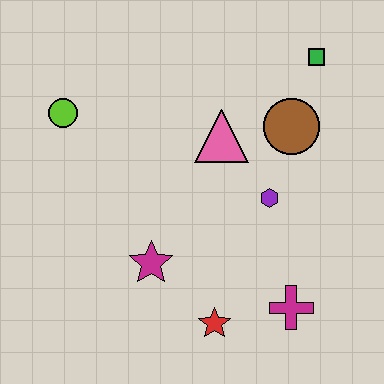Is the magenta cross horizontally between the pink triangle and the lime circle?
No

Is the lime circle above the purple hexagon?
Yes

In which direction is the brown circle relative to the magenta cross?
The brown circle is above the magenta cross.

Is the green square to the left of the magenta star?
No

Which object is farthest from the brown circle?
The lime circle is farthest from the brown circle.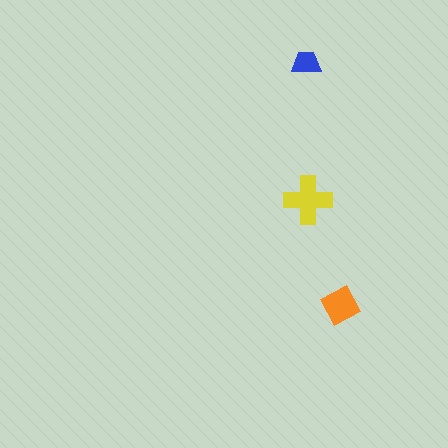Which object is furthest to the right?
The orange square is rightmost.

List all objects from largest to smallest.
The yellow cross, the orange square, the blue trapezoid.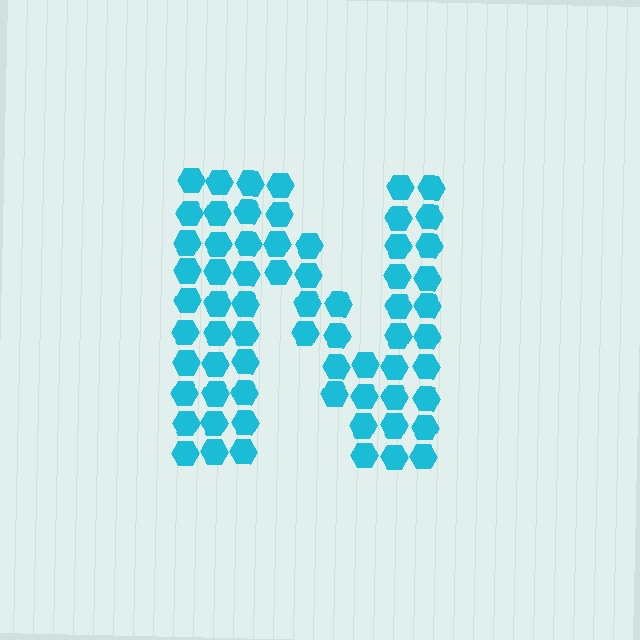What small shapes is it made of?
It is made of small hexagons.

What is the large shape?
The large shape is the letter N.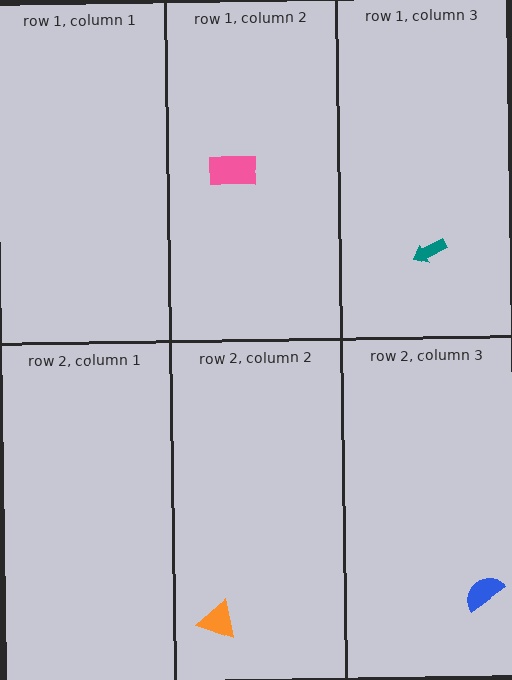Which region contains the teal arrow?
The row 1, column 3 region.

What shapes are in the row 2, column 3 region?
The blue semicircle.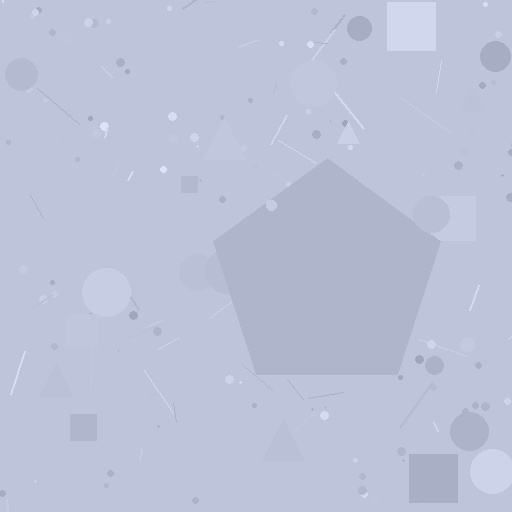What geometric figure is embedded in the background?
A pentagon is embedded in the background.